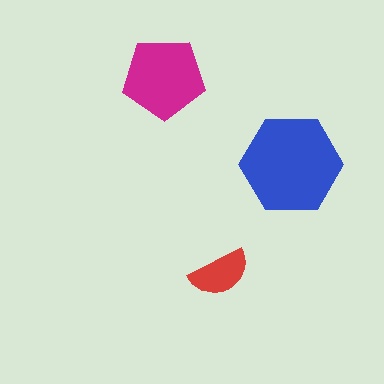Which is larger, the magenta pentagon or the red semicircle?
The magenta pentagon.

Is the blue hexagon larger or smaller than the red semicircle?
Larger.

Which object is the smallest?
The red semicircle.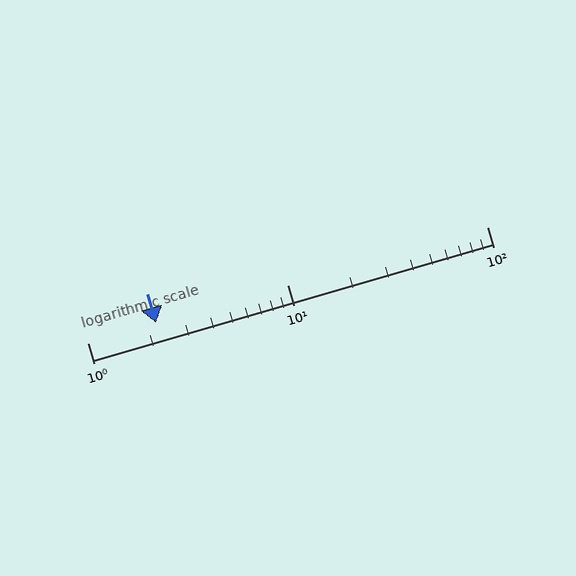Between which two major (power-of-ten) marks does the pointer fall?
The pointer is between 1 and 10.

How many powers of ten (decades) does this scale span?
The scale spans 2 decades, from 1 to 100.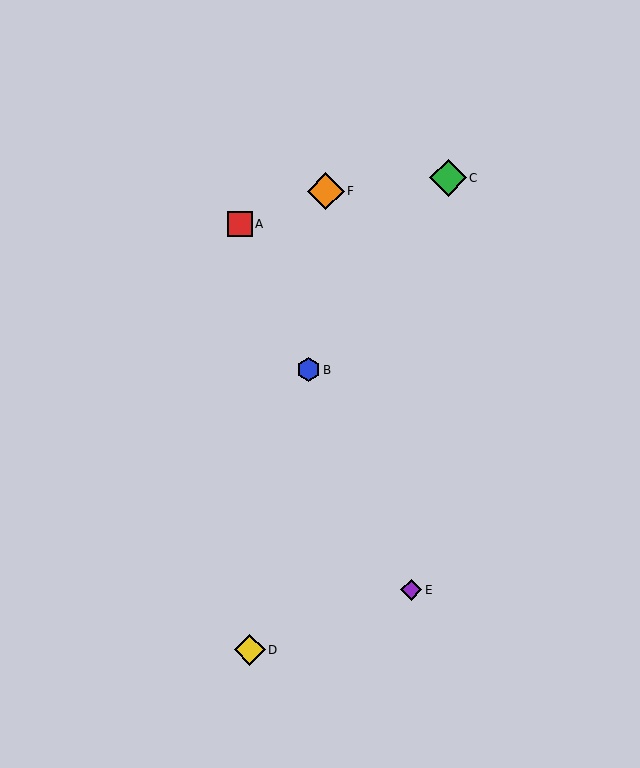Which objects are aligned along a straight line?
Objects A, B, E are aligned along a straight line.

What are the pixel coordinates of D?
Object D is at (250, 650).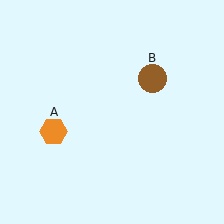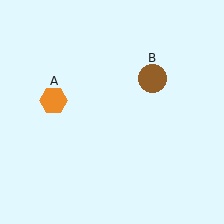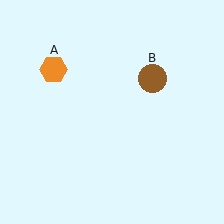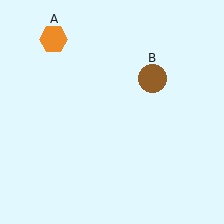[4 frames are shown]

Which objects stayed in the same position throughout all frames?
Brown circle (object B) remained stationary.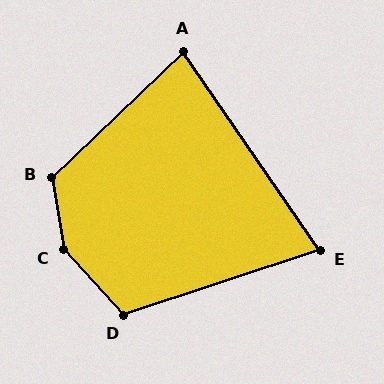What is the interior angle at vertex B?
Approximately 125 degrees (obtuse).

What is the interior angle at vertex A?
Approximately 81 degrees (acute).